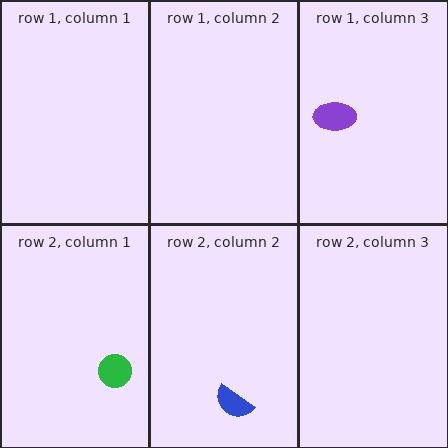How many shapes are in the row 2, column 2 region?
1.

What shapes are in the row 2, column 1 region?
The green circle.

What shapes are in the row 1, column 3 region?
The purple ellipse.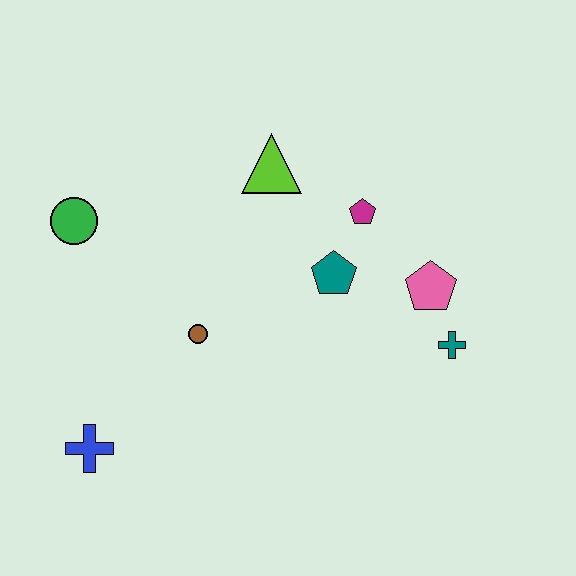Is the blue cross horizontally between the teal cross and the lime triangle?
No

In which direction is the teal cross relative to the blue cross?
The teal cross is to the right of the blue cross.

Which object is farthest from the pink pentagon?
The blue cross is farthest from the pink pentagon.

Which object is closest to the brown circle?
The teal pentagon is closest to the brown circle.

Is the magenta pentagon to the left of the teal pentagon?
No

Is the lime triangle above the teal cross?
Yes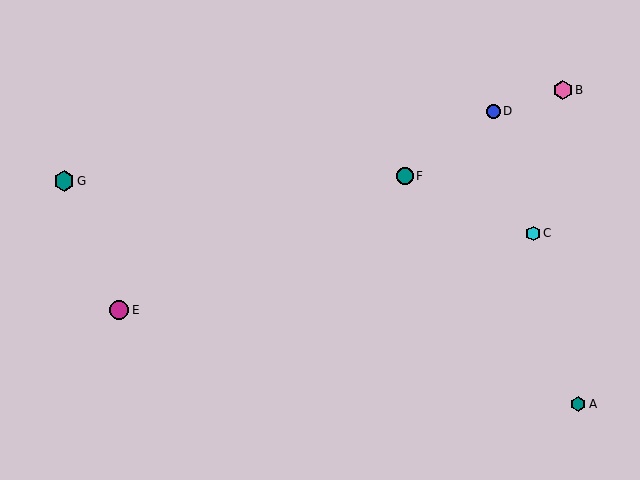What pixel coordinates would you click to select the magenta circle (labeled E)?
Click at (119, 310) to select the magenta circle E.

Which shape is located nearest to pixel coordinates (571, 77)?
The pink hexagon (labeled B) at (563, 90) is nearest to that location.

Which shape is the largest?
The teal hexagon (labeled G) is the largest.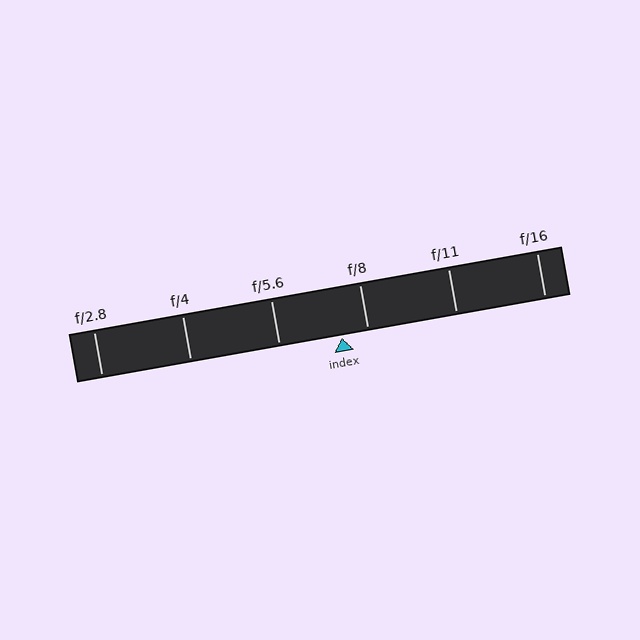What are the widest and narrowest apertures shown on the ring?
The widest aperture shown is f/2.8 and the narrowest is f/16.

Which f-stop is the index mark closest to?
The index mark is closest to f/8.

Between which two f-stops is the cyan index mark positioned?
The index mark is between f/5.6 and f/8.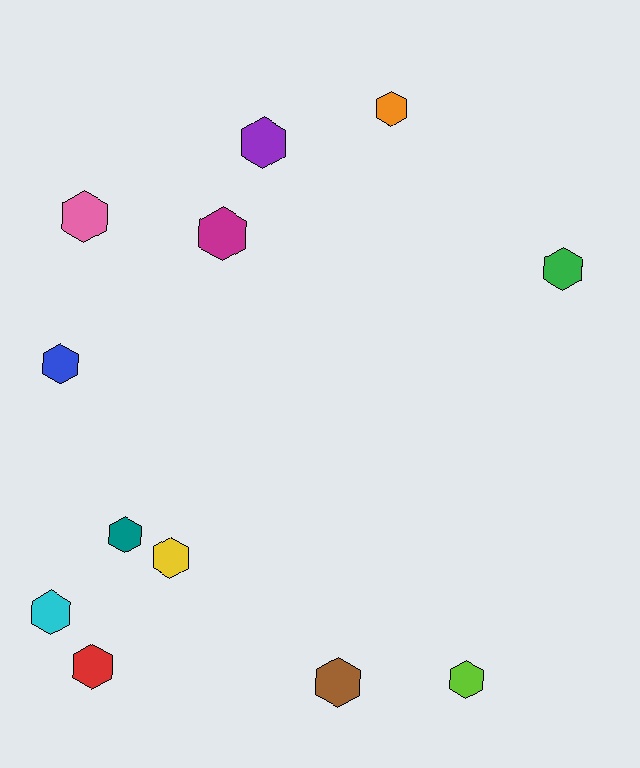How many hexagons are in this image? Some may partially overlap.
There are 12 hexagons.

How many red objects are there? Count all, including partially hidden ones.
There is 1 red object.